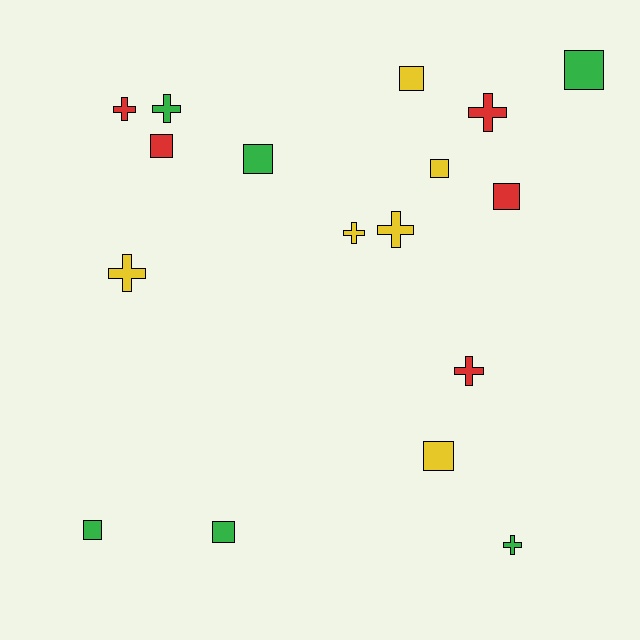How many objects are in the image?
There are 17 objects.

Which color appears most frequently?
Yellow, with 6 objects.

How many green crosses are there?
There are 2 green crosses.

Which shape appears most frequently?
Square, with 9 objects.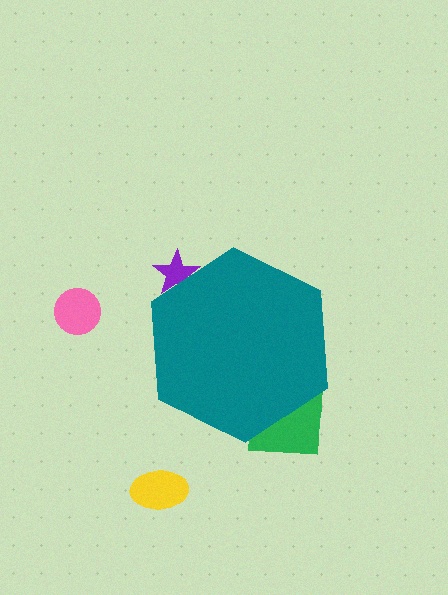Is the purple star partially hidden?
Yes, the purple star is partially hidden behind the teal hexagon.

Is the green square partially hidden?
Yes, the green square is partially hidden behind the teal hexagon.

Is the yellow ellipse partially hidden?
No, the yellow ellipse is fully visible.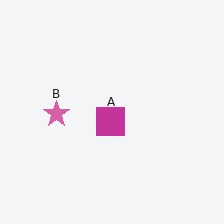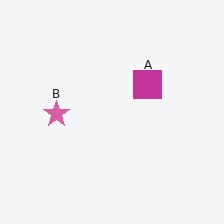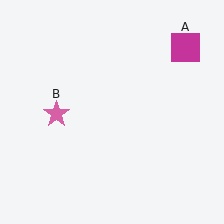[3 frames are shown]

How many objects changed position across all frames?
1 object changed position: magenta square (object A).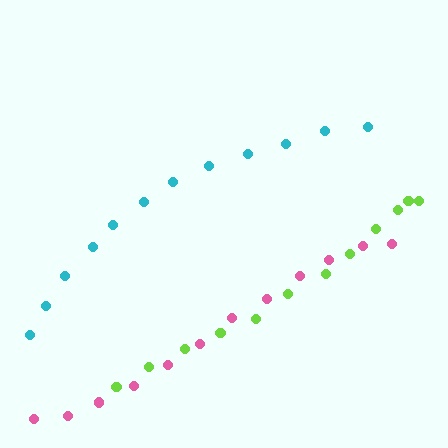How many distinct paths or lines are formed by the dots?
There are 3 distinct paths.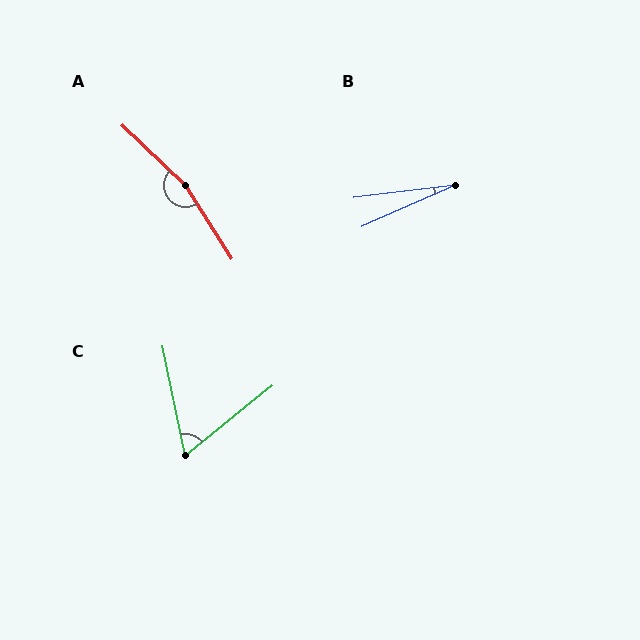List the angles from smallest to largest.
B (17°), C (63°), A (166°).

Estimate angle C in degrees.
Approximately 63 degrees.